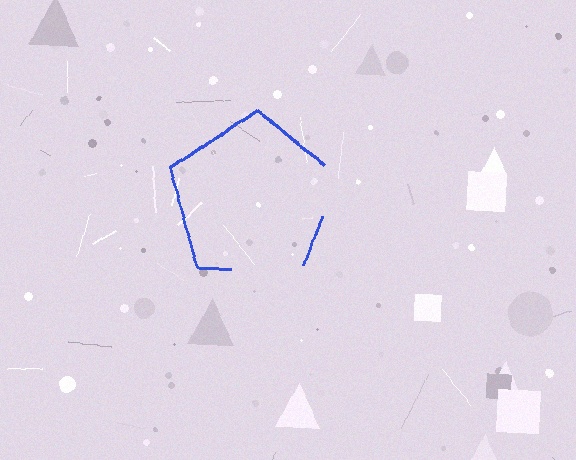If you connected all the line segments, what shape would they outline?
They would outline a pentagon.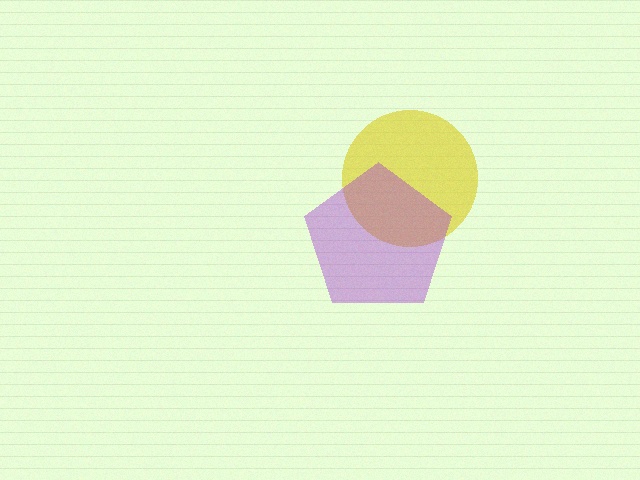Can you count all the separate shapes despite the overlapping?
Yes, there are 2 separate shapes.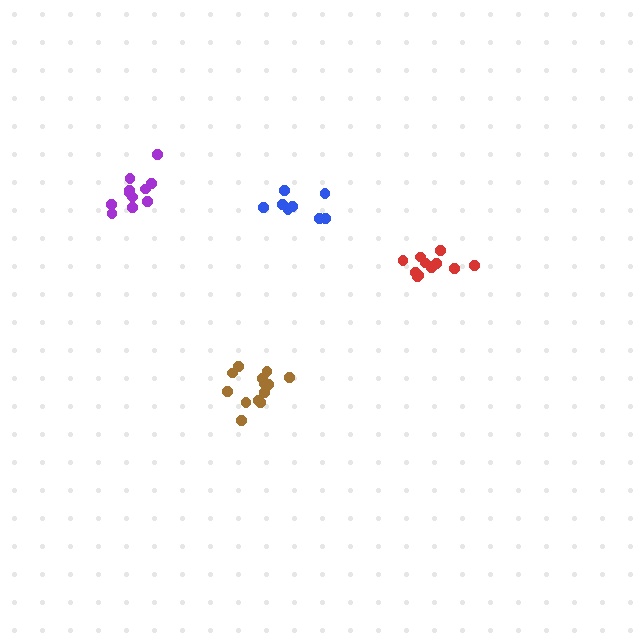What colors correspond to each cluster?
The clusters are colored: red, purple, brown, blue.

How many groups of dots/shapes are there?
There are 4 groups.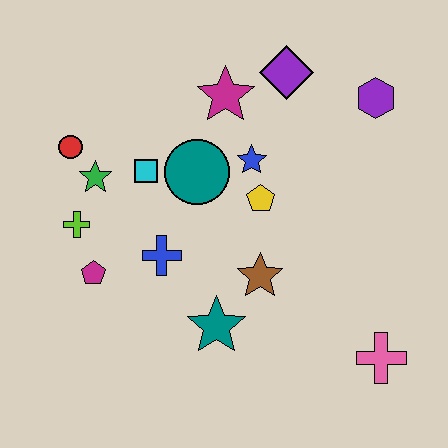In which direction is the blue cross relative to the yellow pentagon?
The blue cross is to the left of the yellow pentagon.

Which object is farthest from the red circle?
The pink cross is farthest from the red circle.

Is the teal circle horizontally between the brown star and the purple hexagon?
No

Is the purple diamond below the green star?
No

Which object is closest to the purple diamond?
The magenta star is closest to the purple diamond.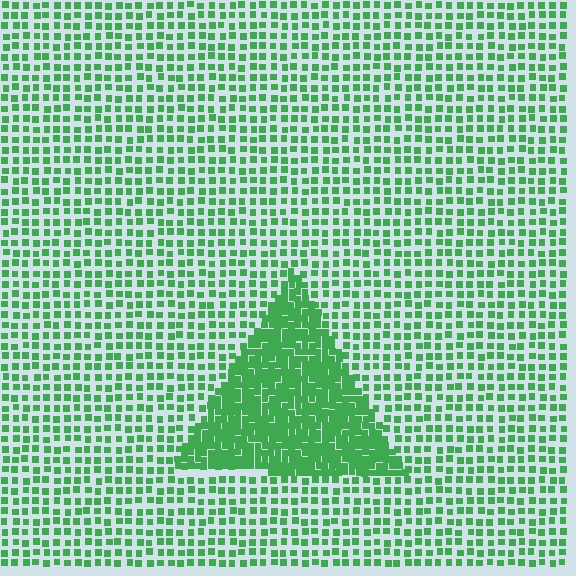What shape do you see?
I see a triangle.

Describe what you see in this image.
The image contains small green elements arranged at two different densities. A triangle-shaped region is visible where the elements are more densely packed than the surrounding area.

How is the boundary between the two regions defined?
The boundary is defined by a change in element density (approximately 2.4x ratio). All elements are the same color, size, and shape.